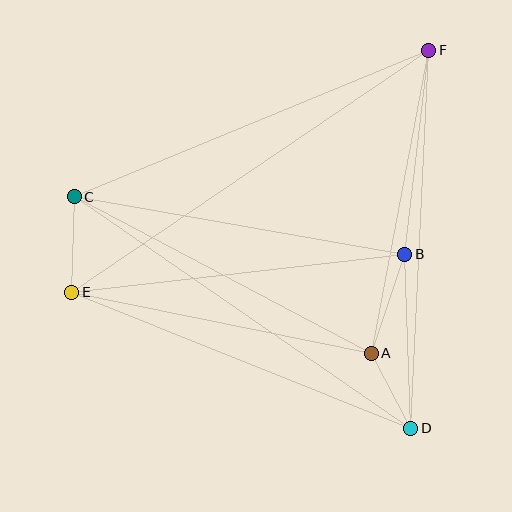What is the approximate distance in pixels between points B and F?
The distance between B and F is approximately 206 pixels.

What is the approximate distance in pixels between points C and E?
The distance between C and E is approximately 95 pixels.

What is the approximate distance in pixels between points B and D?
The distance between B and D is approximately 174 pixels.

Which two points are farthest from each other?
Points E and F are farthest from each other.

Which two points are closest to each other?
Points A and D are closest to each other.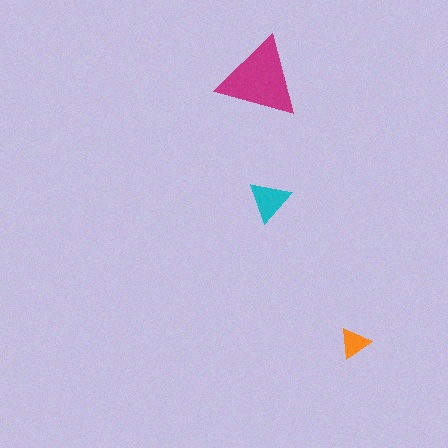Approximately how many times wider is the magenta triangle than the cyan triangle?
About 2 times wider.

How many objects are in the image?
There are 3 objects in the image.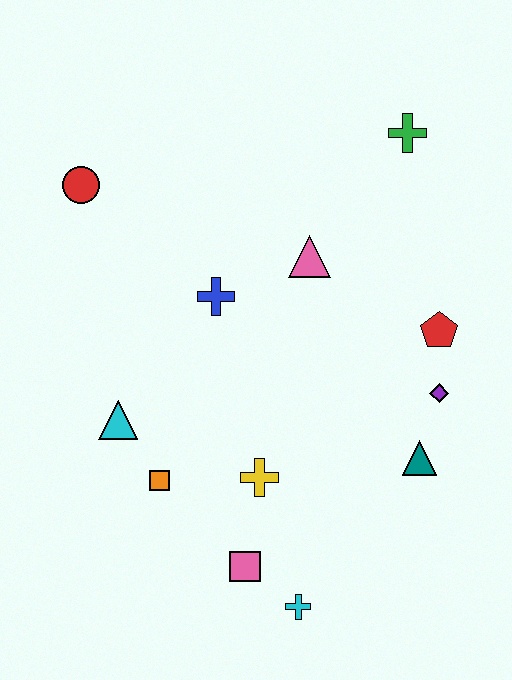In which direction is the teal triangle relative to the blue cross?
The teal triangle is to the right of the blue cross.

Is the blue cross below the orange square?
No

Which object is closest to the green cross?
The pink triangle is closest to the green cross.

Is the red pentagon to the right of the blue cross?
Yes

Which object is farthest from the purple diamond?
The red circle is farthest from the purple diamond.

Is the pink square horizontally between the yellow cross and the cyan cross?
No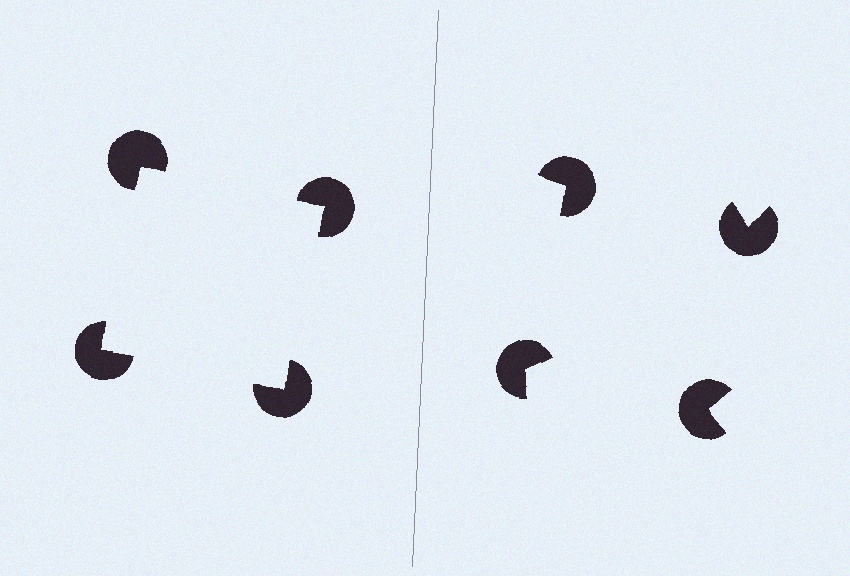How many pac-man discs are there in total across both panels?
8 — 4 on each side.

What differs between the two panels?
The pac-man discs are positioned identically on both sides; only the wedge orientations differ. On the left they align to a square; on the right they are misaligned.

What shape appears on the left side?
An illusory square.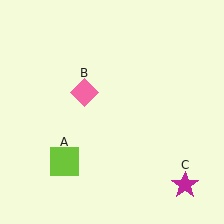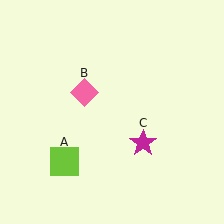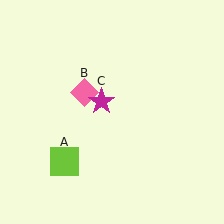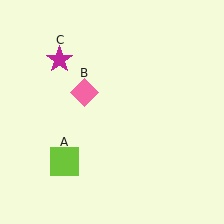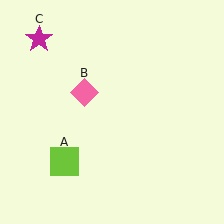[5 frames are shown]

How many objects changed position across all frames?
1 object changed position: magenta star (object C).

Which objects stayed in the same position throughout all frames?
Lime square (object A) and pink diamond (object B) remained stationary.